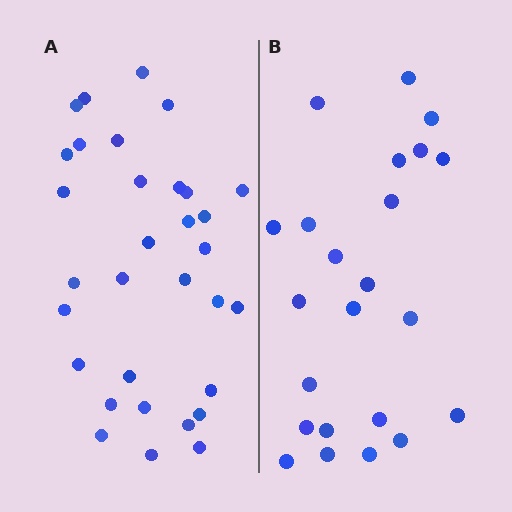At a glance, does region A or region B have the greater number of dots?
Region A (the left region) has more dots.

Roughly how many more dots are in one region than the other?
Region A has roughly 8 or so more dots than region B.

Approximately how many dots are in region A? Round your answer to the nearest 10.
About 30 dots. (The exact count is 32, which rounds to 30.)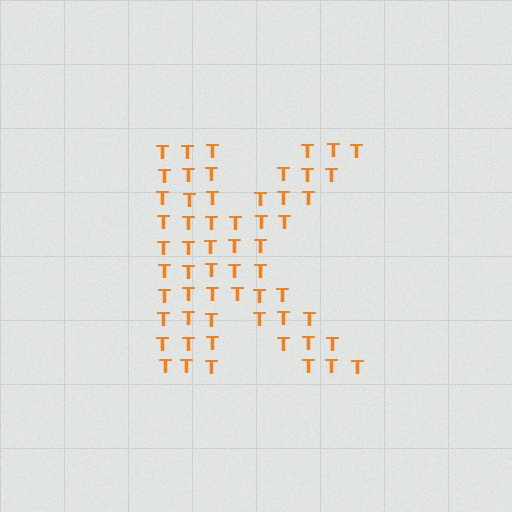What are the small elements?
The small elements are letter T's.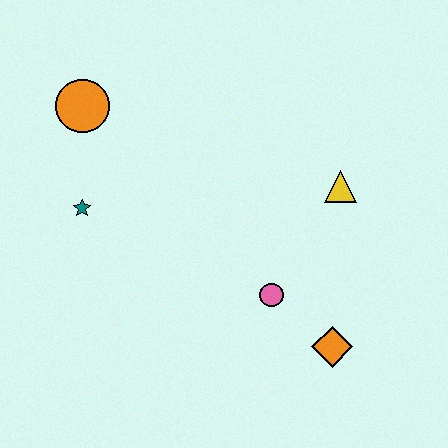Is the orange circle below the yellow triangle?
No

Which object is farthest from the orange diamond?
The orange circle is farthest from the orange diamond.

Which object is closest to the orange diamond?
The pink circle is closest to the orange diamond.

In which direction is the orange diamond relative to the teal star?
The orange diamond is to the right of the teal star.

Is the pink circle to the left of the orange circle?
No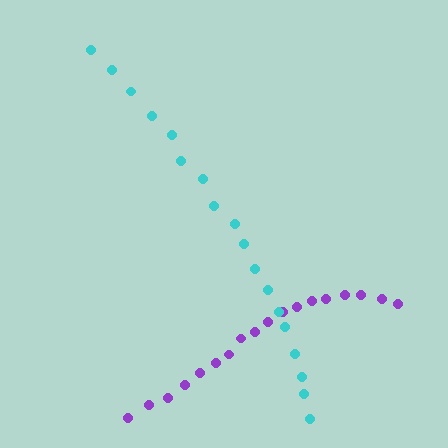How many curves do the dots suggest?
There are 2 distinct paths.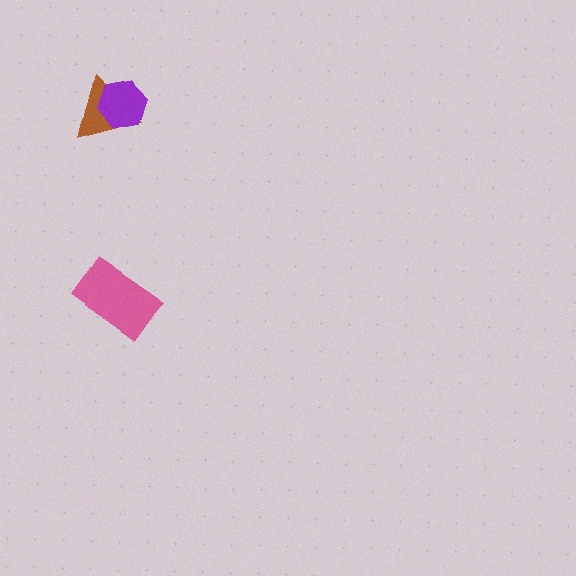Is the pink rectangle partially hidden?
No, no other shape covers it.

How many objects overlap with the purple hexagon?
1 object overlaps with the purple hexagon.